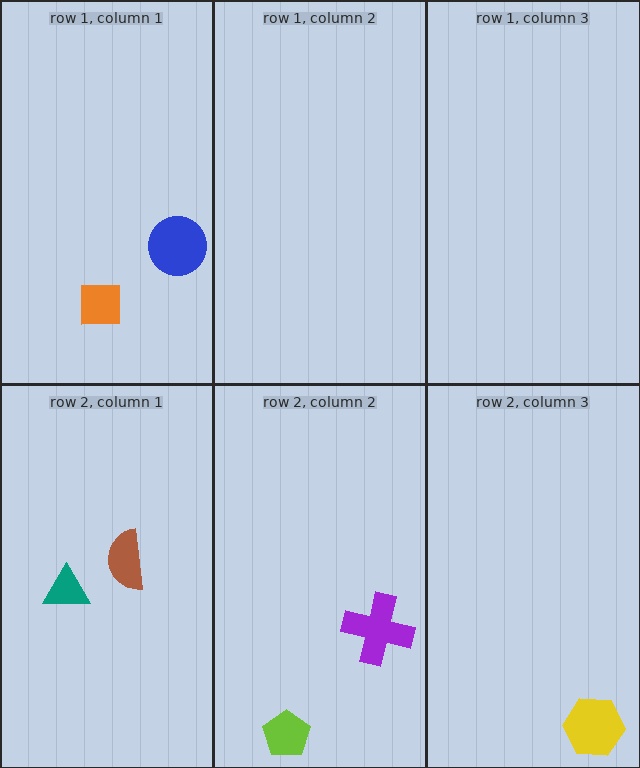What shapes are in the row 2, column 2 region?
The lime pentagon, the purple cross.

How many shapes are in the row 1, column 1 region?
2.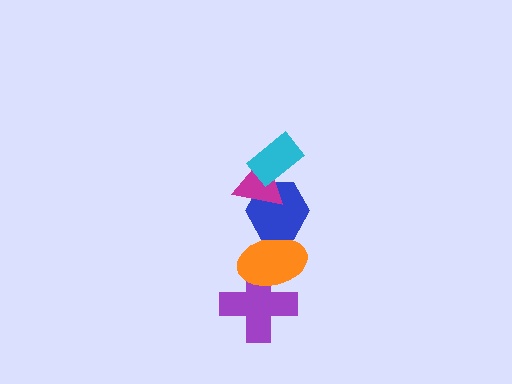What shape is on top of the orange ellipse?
The blue hexagon is on top of the orange ellipse.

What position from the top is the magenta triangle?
The magenta triangle is 2nd from the top.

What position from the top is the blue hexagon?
The blue hexagon is 3rd from the top.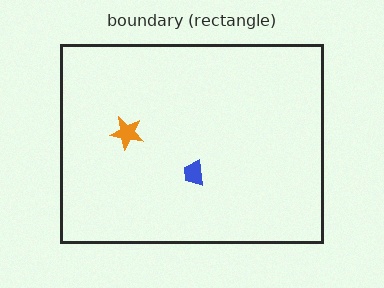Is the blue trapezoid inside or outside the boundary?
Inside.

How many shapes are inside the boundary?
2 inside, 0 outside.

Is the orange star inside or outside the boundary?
Inside.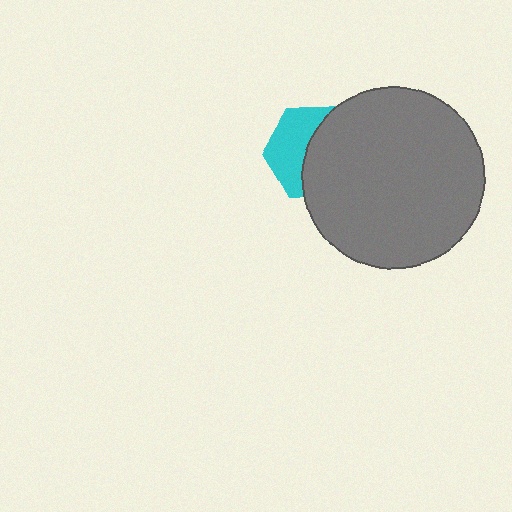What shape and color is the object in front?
The object in front is a gray circle.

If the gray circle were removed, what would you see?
You would see the complete cyan hexagon.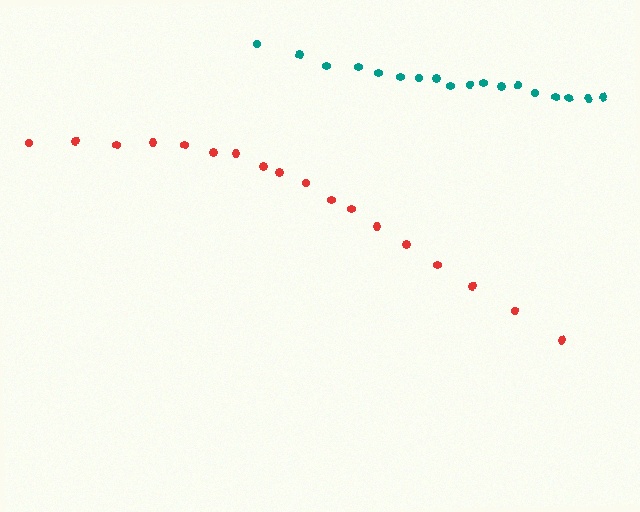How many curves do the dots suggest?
There are 2 distinct paths.